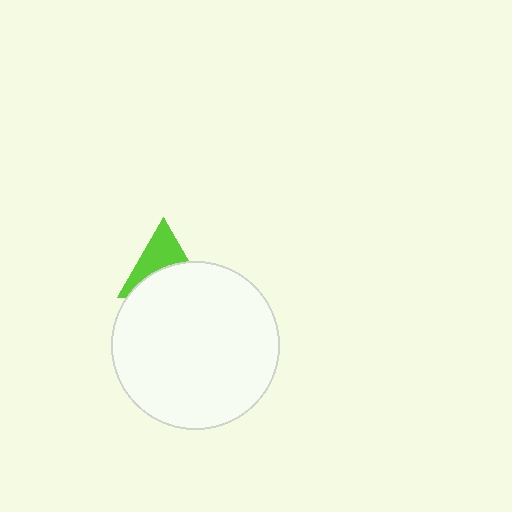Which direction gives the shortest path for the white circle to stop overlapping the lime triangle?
Moving down gives the shortest separation.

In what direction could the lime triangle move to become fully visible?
The lime triangle could move up. That would shift it out from behind the white circle entirely.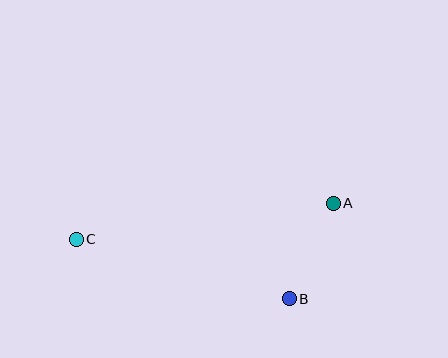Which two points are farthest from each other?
Points A and C are farthest from each other.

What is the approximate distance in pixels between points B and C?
The distance between B and C is approximately 221 pixels.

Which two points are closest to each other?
Points A and B are closest to each other.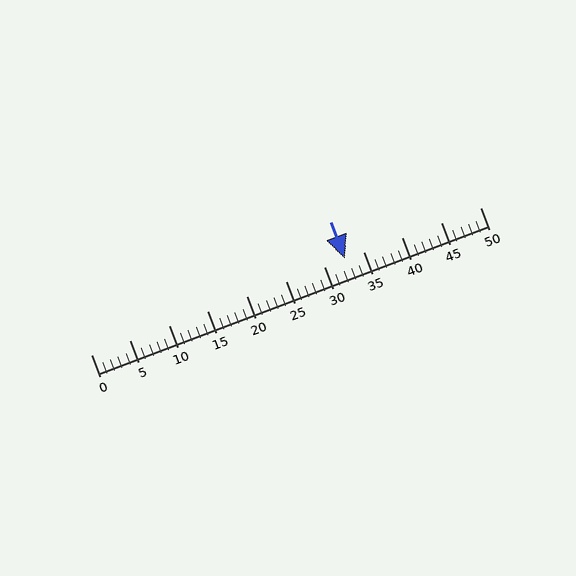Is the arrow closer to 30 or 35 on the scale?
The arrow is closer to 35.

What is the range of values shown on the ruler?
The ruler shows values from 0 to 50.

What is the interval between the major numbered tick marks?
The major tick marks are spaced 5 units apart.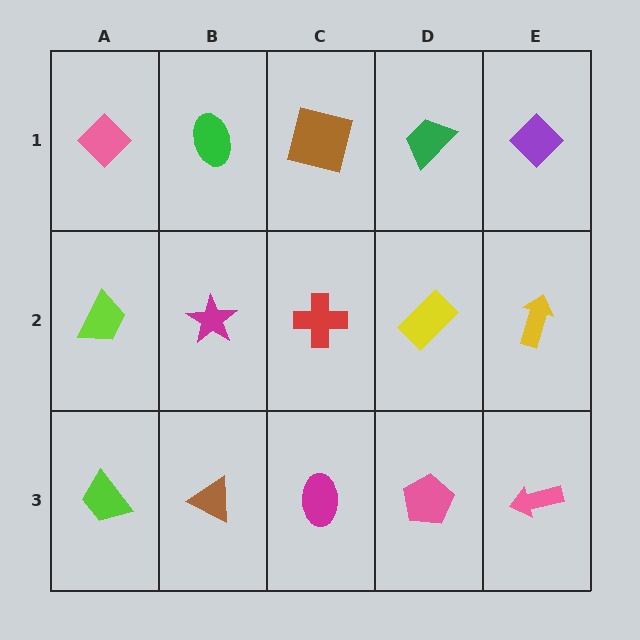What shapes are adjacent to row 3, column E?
A yellow arrow (row 2, column E), a pink pentagon (row 3, column D).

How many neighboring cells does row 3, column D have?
3.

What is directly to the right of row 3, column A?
A brown triangle.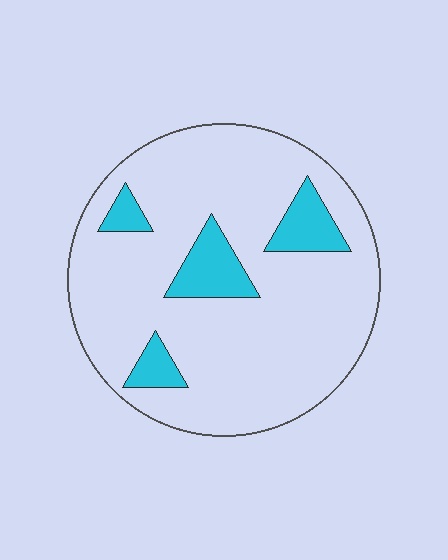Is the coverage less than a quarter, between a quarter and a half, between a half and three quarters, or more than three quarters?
Less than a quarter.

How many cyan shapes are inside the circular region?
4.